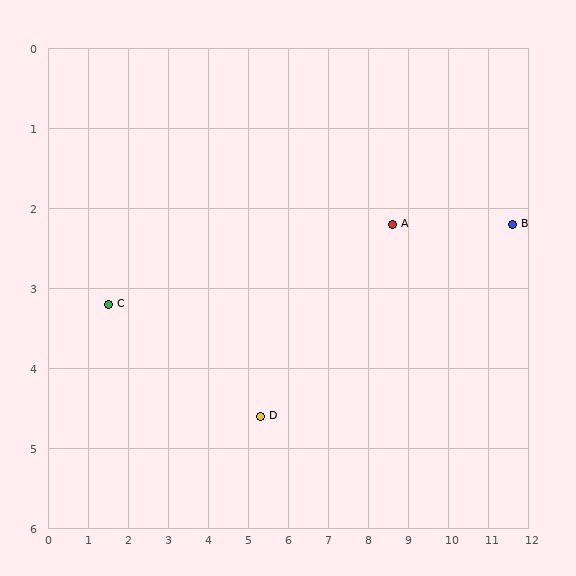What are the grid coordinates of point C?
Point C is at approximately (1.5, 3.2).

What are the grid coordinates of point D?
Point D is at approximately (5.3, 4.6).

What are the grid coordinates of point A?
Point A is at approximately (8.6, 2.2).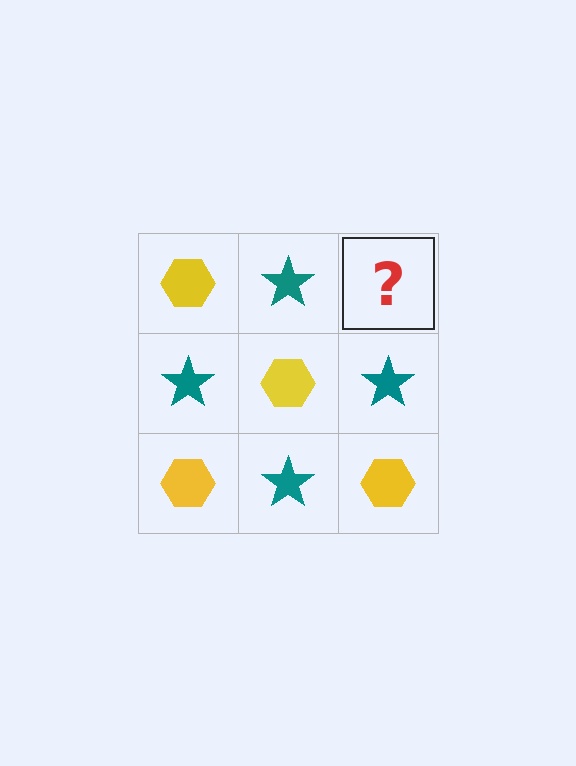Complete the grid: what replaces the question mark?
The question mark should be replaced with a yellow hexagon.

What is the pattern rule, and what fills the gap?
The rule is that it alternates yellow hexagon and teal star in a checkerboard pattern. The gap should be filled with a yellow hexagon.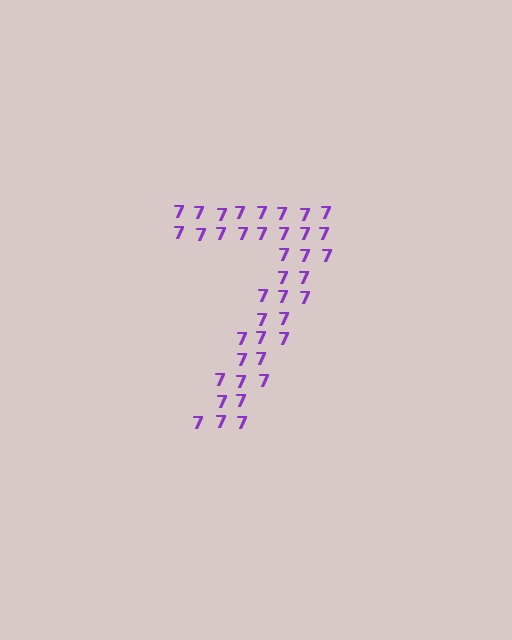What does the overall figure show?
The overall figure shows the digit 7.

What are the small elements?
The small elements are digit 7's.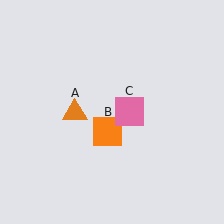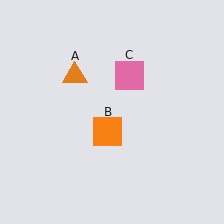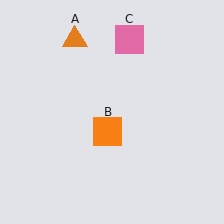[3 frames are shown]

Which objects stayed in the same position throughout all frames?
Orange square (object B) remained stationary.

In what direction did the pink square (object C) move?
The pink square (object C) moved up.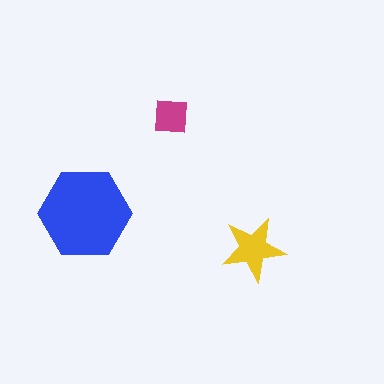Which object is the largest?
The blue hexagon.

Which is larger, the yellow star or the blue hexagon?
The blue hexagon.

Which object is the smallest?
The magenta square.